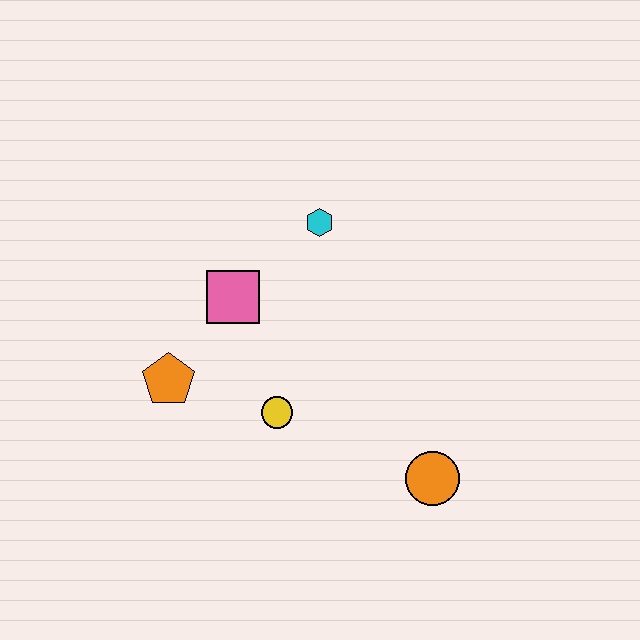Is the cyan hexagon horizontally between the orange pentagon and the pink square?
No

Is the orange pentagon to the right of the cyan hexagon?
No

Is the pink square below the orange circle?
No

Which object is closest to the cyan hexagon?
The pink square is closest to the cyan hexagon.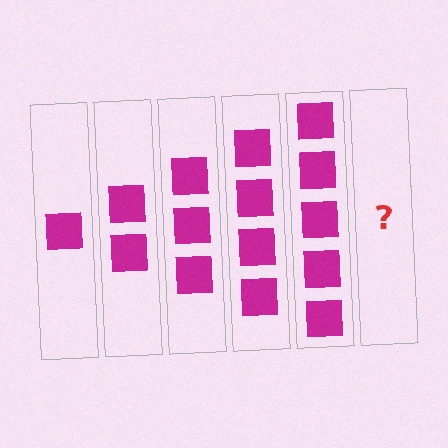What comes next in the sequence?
The next element should be 6 squares.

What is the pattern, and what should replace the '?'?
The pattern is that each step adds one more square. The '?' should be 6 squares.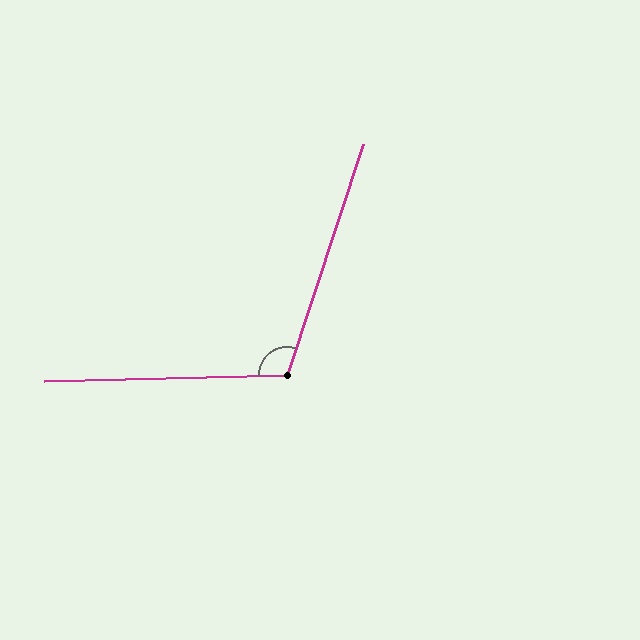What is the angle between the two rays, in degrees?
Approximately 110 degrees.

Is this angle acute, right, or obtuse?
It is obtuse.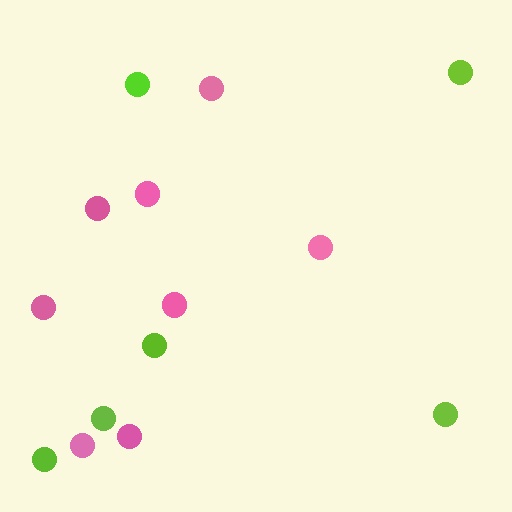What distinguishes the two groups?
There are 2 groups: one group of lime circles (6) and one group of pink circles (8).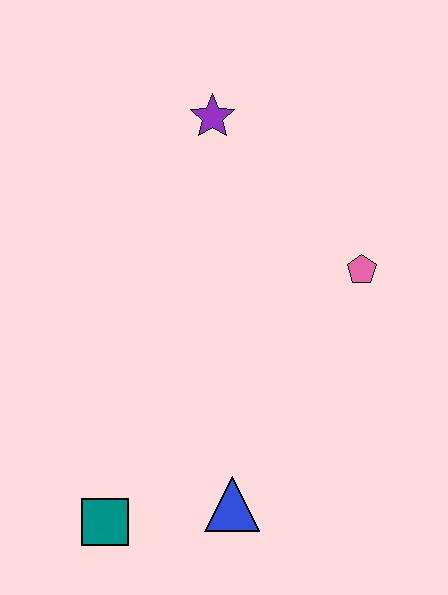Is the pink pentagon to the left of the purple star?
No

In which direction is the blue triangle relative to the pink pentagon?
The blue triangle is below the pink pentagon.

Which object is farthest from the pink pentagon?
The teal square is farthest from the pink pentagon.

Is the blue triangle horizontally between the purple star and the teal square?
No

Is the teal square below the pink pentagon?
Yes